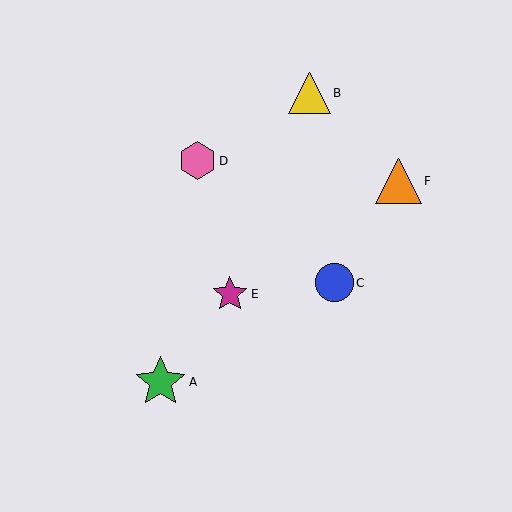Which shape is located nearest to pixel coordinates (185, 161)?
The pink hexagon (labeled D) at (198, 161) is nearest to that location.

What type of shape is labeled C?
Shape C is a blue circle.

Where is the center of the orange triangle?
The center of the orange triangle is at (398, 181).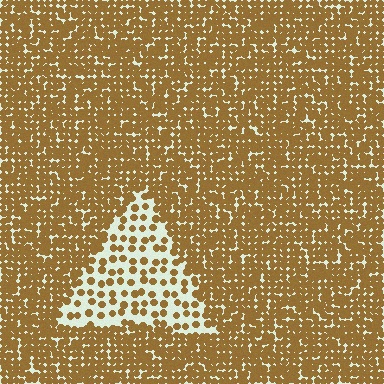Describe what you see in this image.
The image contains small brown elements arranged at two different densities. A triangle-shaped region is visible where the elements are less densely packed than the surrounding area.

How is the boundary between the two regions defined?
The boundary is defined by a change in element density (approximately 2.8x ratio). All elements are the same color, size, and shape.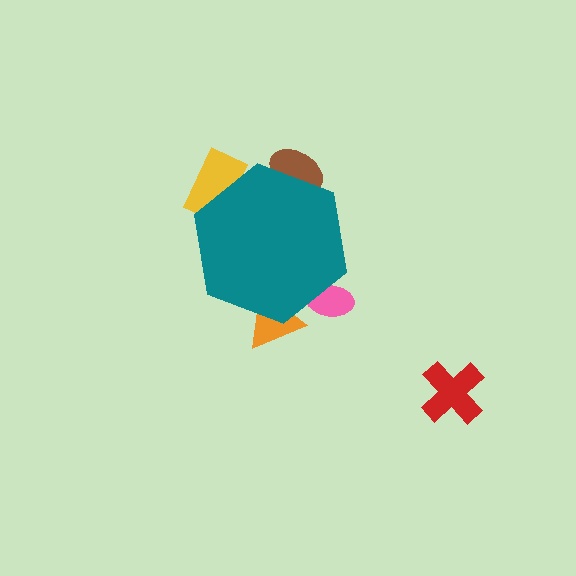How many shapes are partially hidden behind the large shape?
4 shapes are partially hidden.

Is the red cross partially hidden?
No, the red cross is fully visible.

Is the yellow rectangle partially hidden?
Yes, the yellow rectangle is partially hidden behind the teal hexagon.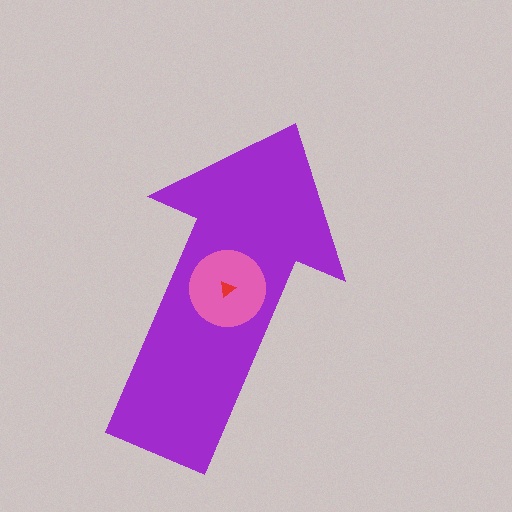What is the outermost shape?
The purple arrow.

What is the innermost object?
The red triangle.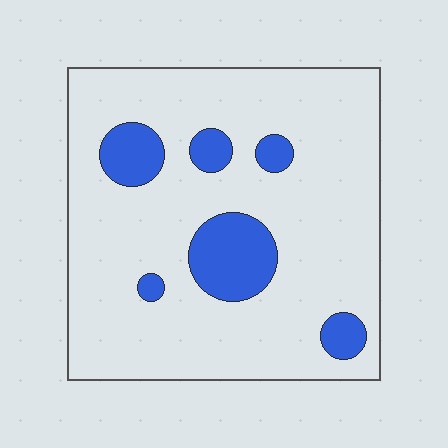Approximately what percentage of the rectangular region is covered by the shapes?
Approximately 15%.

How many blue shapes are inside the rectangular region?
6.